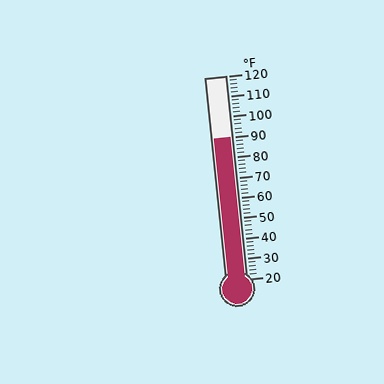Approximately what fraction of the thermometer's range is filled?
The thermometer is filled to approximately 70% of its range.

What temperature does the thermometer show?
The thermometer shows approximately 90°F.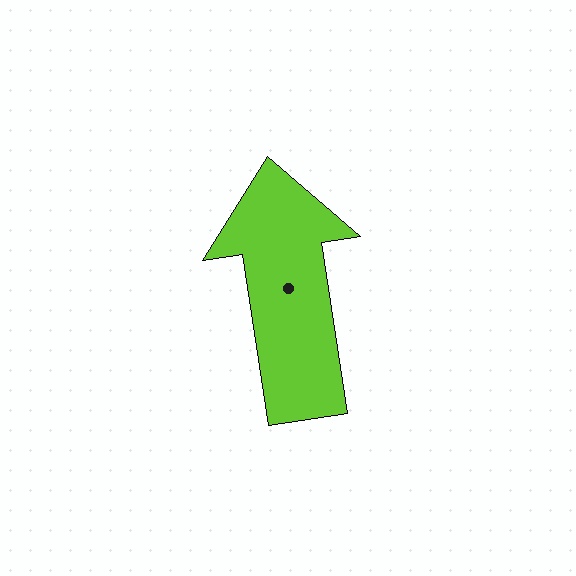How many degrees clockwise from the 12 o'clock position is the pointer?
Approximately 351 degrees.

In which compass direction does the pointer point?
North.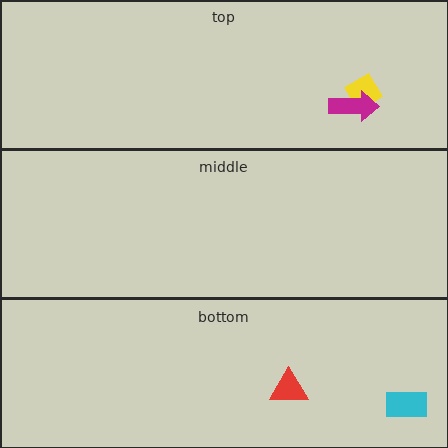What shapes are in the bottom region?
The cyan rectangle, the red triangle.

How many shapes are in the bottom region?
2.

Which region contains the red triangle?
The bottom region.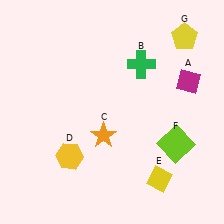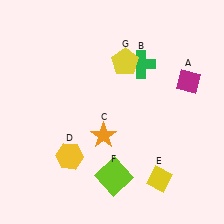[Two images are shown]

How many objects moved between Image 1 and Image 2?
2 objects moved between the two images.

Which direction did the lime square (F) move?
The lime square (F) moved left.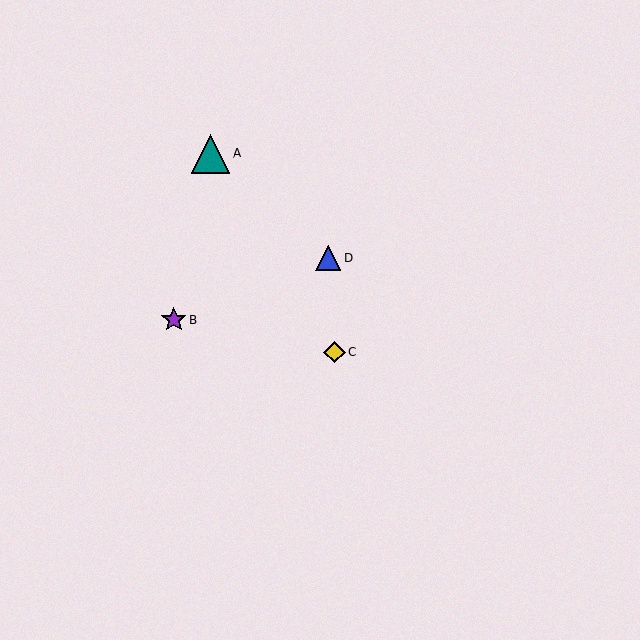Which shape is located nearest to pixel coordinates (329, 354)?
The yellow diamond (labeled C) at (335, 352) is nearest to that location.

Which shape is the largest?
The teal triangle (labeled A) is the largest.